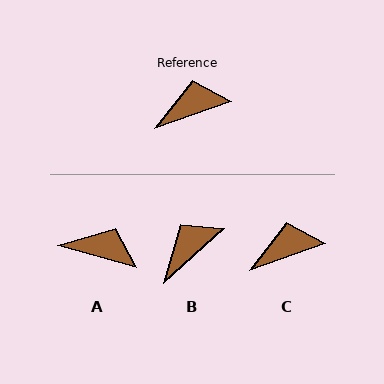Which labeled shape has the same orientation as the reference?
C.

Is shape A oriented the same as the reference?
No, it is off by about 35 degrees.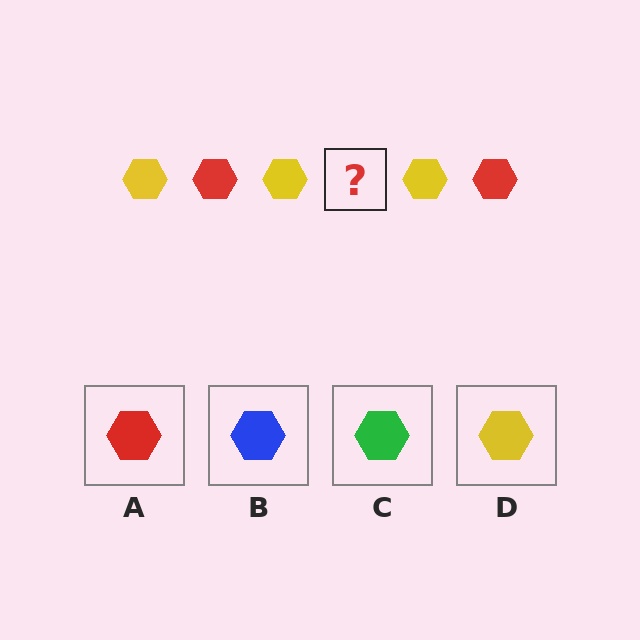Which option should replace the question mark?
Option A.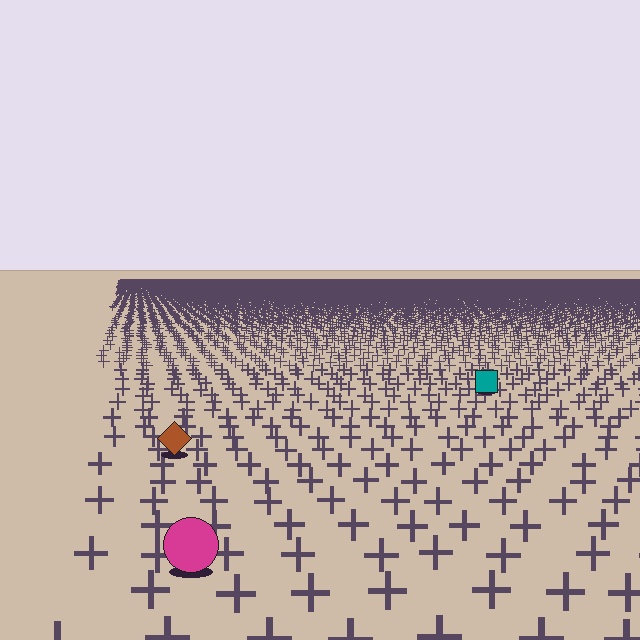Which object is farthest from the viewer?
The teal square is farthest from the viewer. It appears smaller and the ground texture around it is denser.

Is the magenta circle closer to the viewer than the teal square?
Yes. The magenta circle is closer — you can tell from the texture gradient: the ground texture is coarser near it.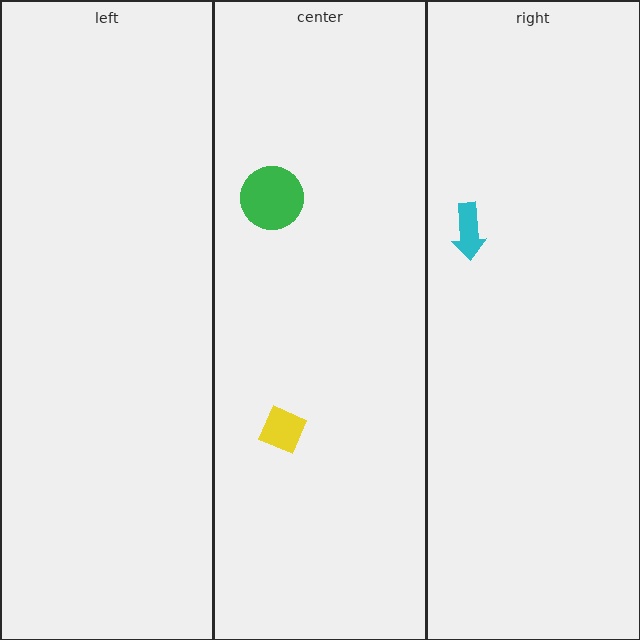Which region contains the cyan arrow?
The right region.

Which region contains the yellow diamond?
The center region.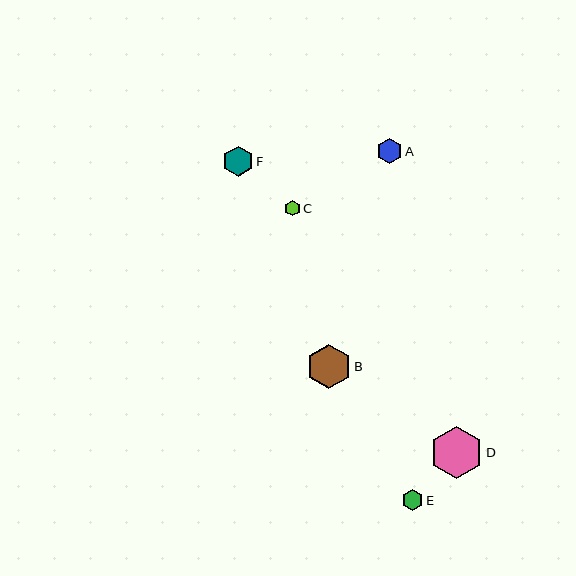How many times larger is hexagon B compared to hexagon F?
Hexagon B is approximately 1.5 times the size of hexagon F.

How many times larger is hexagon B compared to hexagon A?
Hexagon B is approximately 1.8 times the size of hexagon A.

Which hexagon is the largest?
Hexagon D is the largest with a size of approximately 53 pixels.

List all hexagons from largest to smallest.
From largest to smallest: D, B, F, A, E, C.